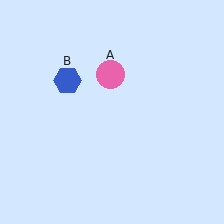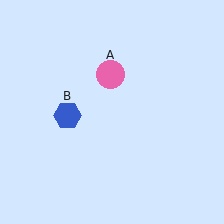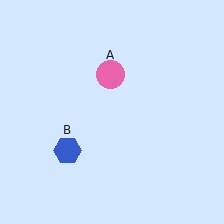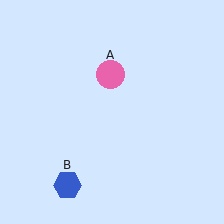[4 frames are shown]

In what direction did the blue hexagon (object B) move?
The blue hexagon (object B) moved down.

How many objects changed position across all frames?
1 object changed position: blue hexagon (object B).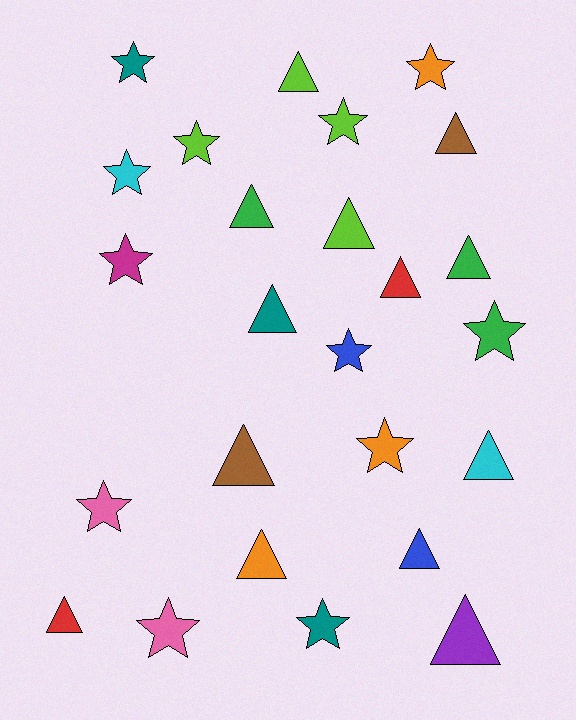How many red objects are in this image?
There are 2 red objects.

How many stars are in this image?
There are 12 stars.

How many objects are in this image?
There are 25 objects.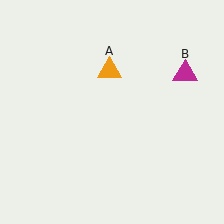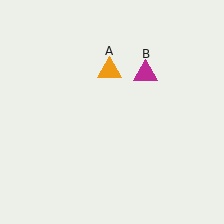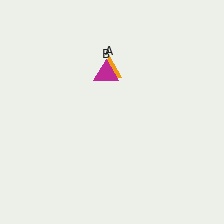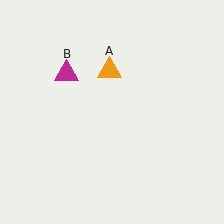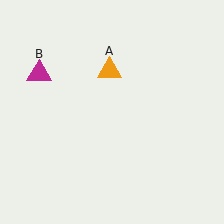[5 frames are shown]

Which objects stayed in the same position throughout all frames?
Orange triangle (object A) remained stationary.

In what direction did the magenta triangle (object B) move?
The magenta triangle (object B) moved left.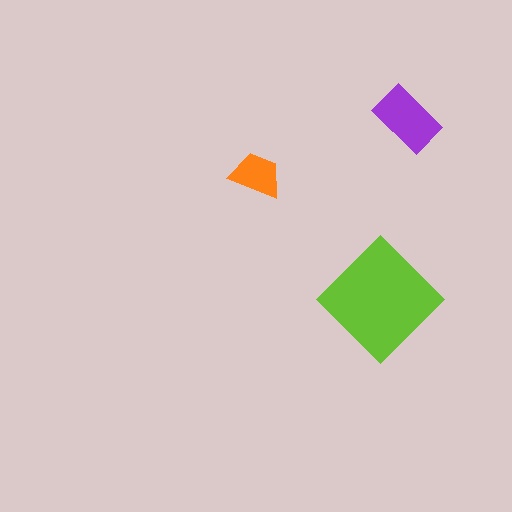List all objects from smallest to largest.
The orange trapezoid, the purple rectangle, the lime diamond.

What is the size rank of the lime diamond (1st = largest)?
1st.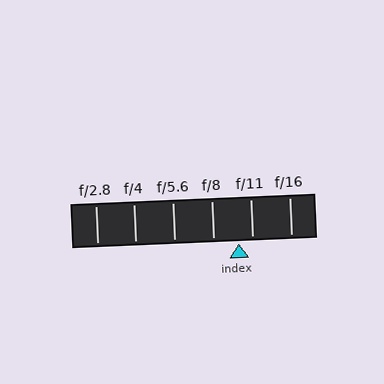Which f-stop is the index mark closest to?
The index mark is closest to f/11.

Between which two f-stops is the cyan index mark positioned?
The index mark is between f/8 and f/11.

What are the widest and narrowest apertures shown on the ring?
The widest aperture shown is f/2.8 and the narrowest is f/16.